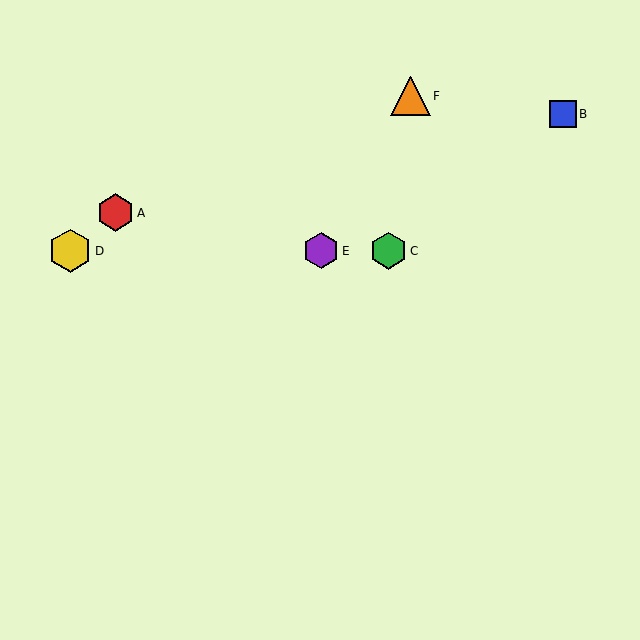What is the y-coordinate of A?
Object A is at y≈213.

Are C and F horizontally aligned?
No, C is at y≈251 and F is at y≈96.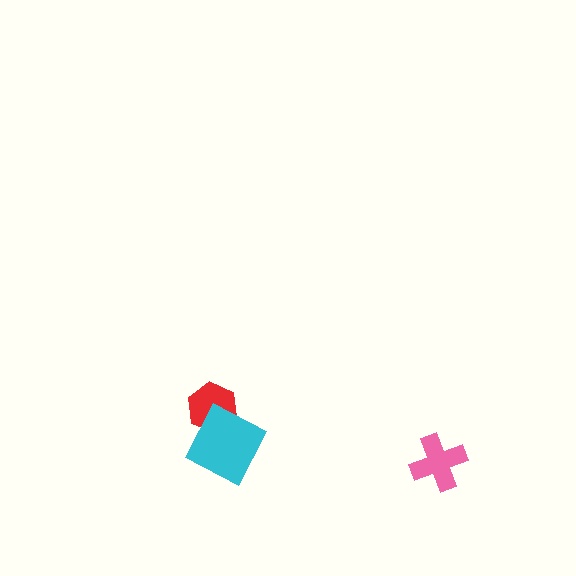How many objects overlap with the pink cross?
0 objects overlap with the pink cross.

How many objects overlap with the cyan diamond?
1 object overlaps with the cyan diamond.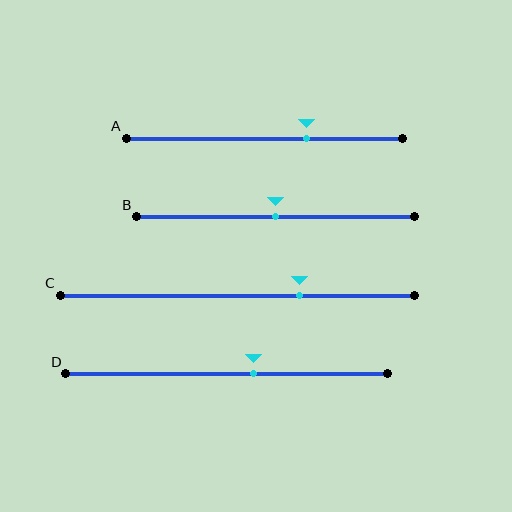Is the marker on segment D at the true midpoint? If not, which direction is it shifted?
No, the marker on segment D is shifted to the right by about 8% of the segment length.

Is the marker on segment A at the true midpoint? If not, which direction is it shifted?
No, the marker on segment A is shifted to the right by about 15% of the segment length.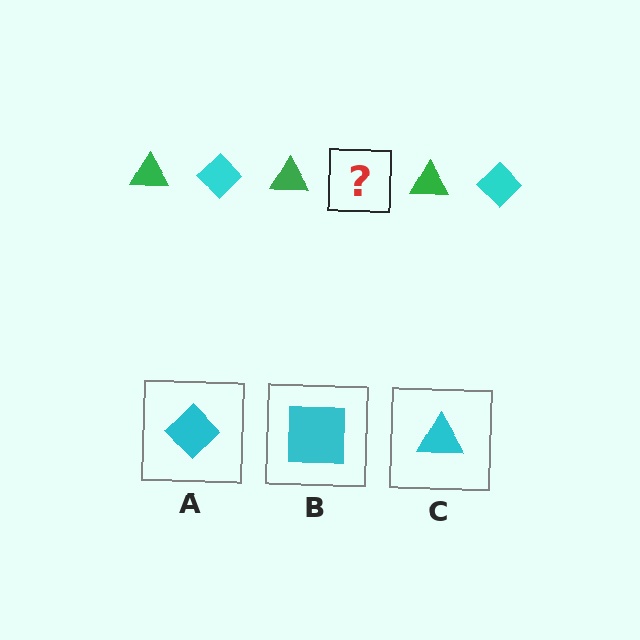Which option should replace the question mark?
Option A.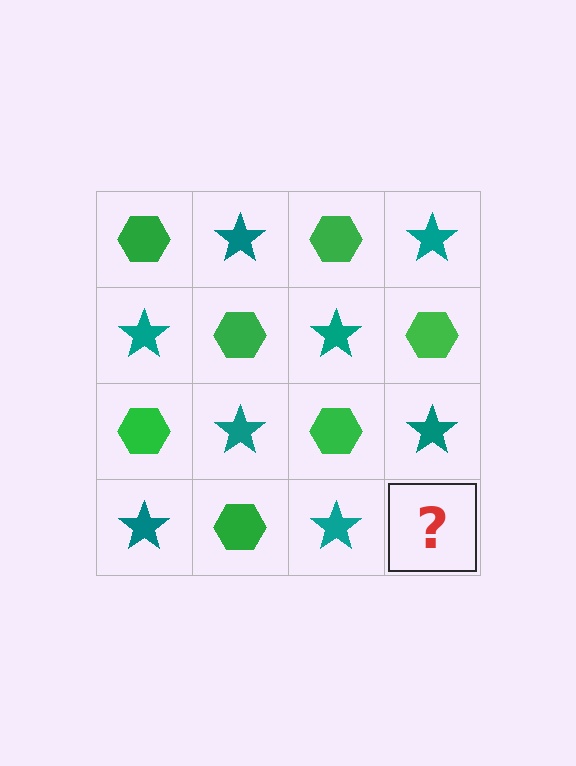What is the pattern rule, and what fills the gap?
The rule is that it alternates green hexagon and teal star in a checkerboard pattern. The gap should be filled with a green hexagon.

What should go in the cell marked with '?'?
The missing cell should contain a green hexagon.